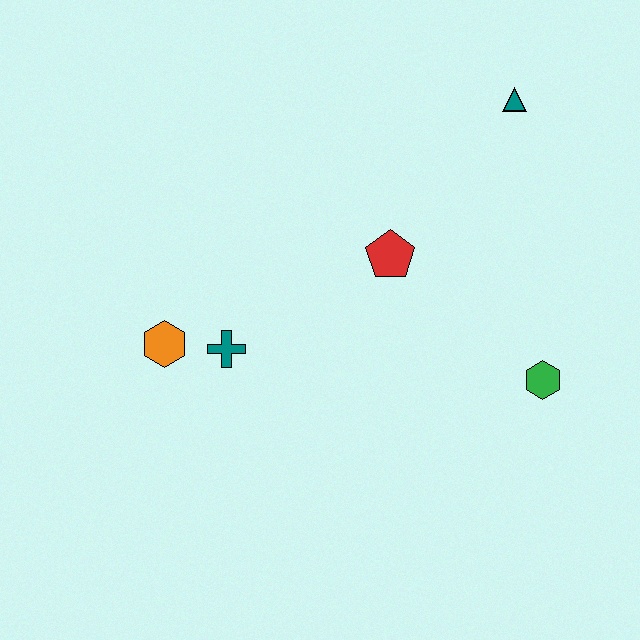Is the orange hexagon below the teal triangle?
Yes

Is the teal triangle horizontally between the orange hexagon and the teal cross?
No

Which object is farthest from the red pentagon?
The orange hexagon is farthest from the red pentagon.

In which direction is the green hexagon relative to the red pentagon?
The green hexagon is to the right of the red pentagon.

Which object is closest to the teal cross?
The orange hexagon is closest to the teal cross.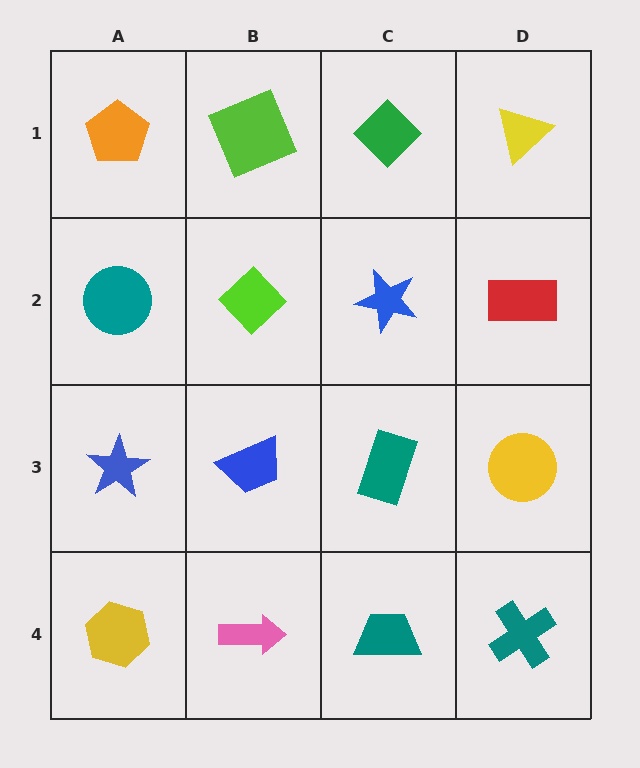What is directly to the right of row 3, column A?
A blue trapezoid.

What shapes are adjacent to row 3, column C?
A blue star (row 2, column C), a teal trapezoid (row 4, column C), a blue trapezoid (row 3, column B), a yellow circle (row 3, column D).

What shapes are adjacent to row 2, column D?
A yellow triangle (row 1, column D), a yellow circle (row 3, column D), a blue star (row 2, column C).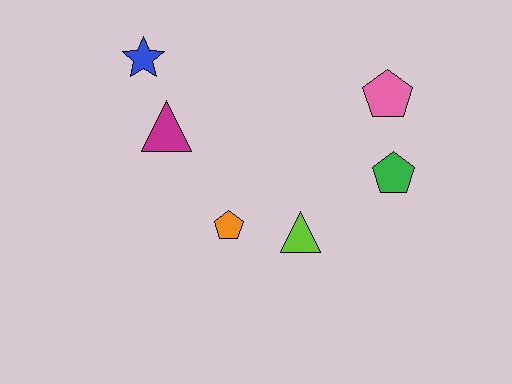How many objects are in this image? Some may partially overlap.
There are 6 objects.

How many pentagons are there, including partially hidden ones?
There are 3 pentagons.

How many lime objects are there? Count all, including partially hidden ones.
There is 1 lime object.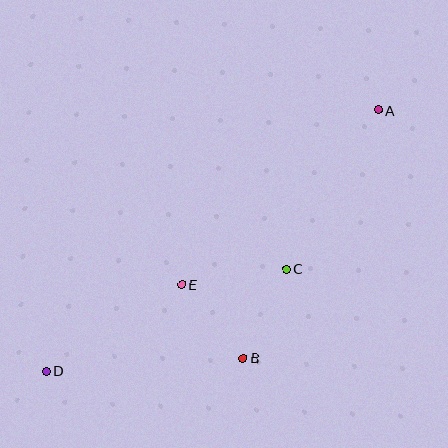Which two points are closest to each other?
Points B and E are closest to each other.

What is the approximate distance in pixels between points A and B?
The distance between A and B is approximately 283 pixels.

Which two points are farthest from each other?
Points A and D are farthest from each other.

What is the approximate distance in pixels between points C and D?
The distance between C and D is approximately 261 pixels.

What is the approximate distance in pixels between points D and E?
The distance between D and E is approximately 161 pixels.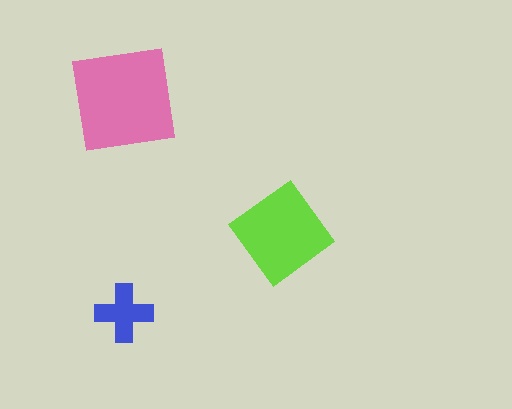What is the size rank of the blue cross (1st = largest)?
3rd.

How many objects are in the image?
There are 3 objects in the image.